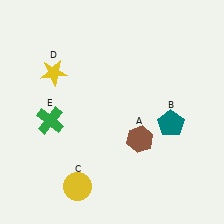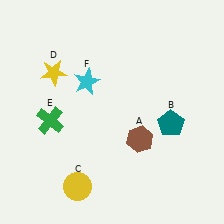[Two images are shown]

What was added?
A cyan star (F) was added in Image 2.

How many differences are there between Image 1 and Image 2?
There is 1 difference between the two images.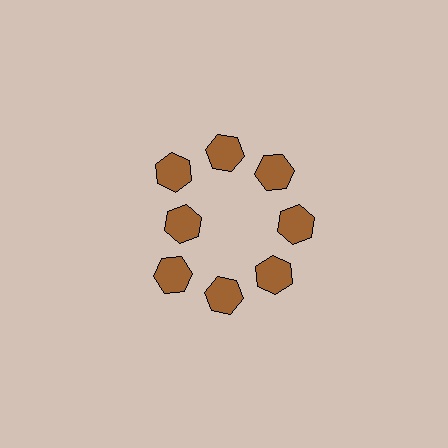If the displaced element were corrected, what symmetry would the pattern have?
It would have 8-fold rotational symmetry — the pattern would map onto itself every 45 degrees.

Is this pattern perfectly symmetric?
No. The 8 brown hexagons are arranged in a ring, but one element near the 9 o'clock position is pulled inward toward the center, breaking the 8-fold rotational symmetry.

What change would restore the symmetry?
The symmetry would be restored by moving it outward, back onto the ring so that all 8 hexagons sit at equal angles and equal distance from the center.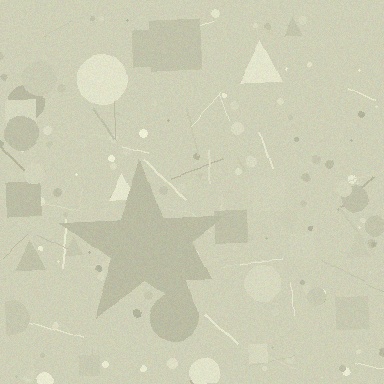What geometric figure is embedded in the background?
A star is embedded in the background.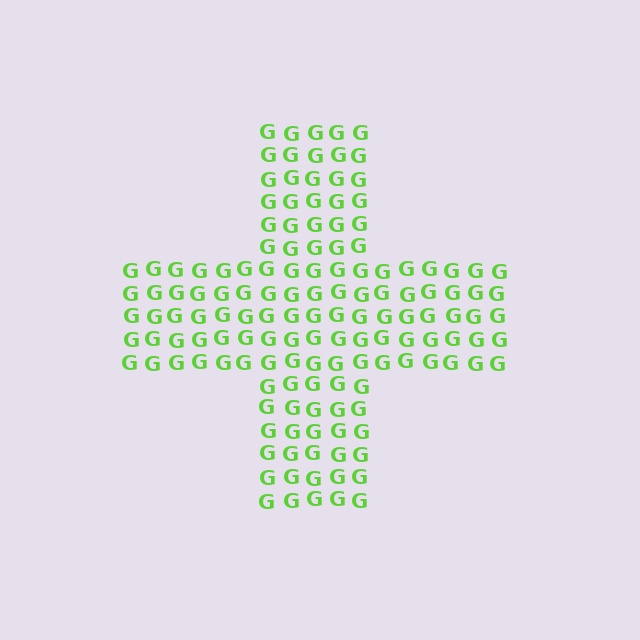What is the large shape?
The large shape is a cross.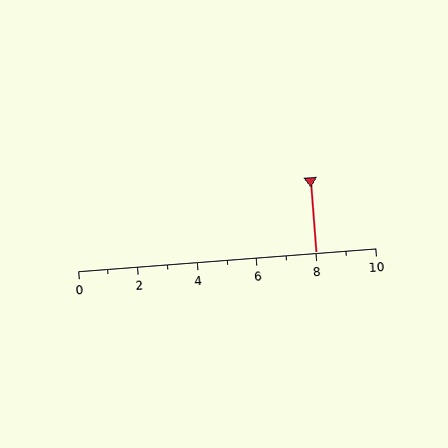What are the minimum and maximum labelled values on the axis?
The axis runs from 0 to 10.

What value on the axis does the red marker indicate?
The marker indicates approximately 8.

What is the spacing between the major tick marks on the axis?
The major ticks are spaced 2 apart.